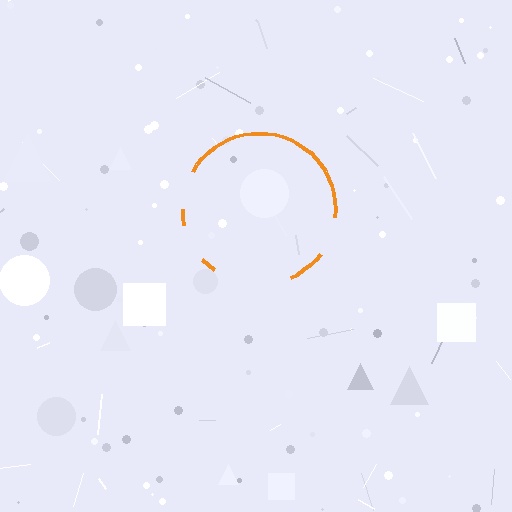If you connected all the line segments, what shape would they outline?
They would outline a circle.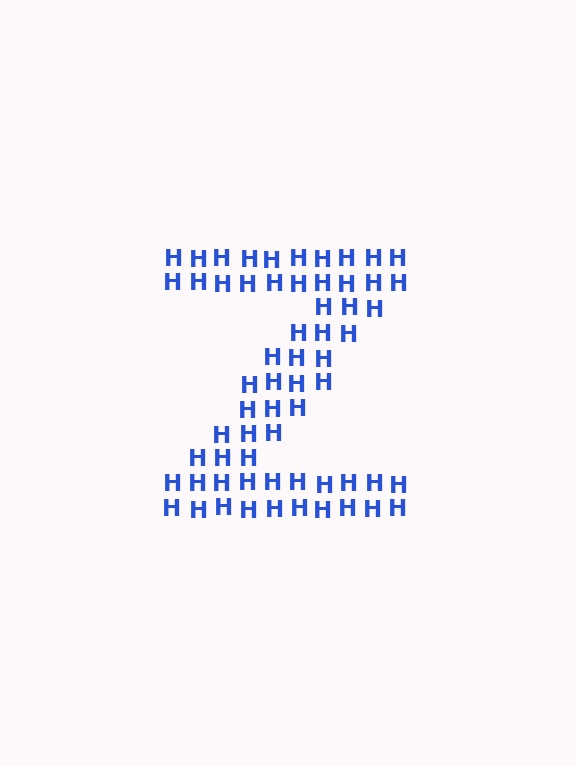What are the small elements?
The small elements are letter H's.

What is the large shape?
The large shape is the letter Z.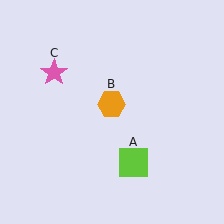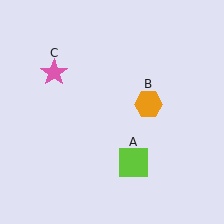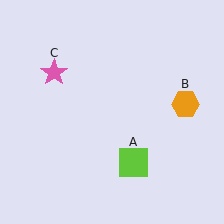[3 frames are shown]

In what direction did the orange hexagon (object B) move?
The orange hexagon (object B) moved right.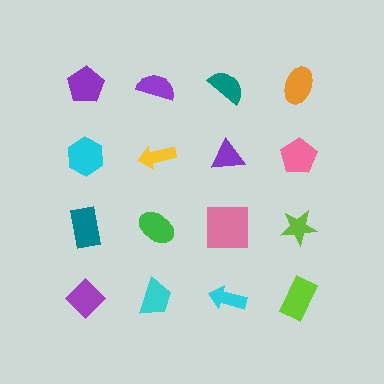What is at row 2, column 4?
A pink pentagon.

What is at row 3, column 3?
A pink square.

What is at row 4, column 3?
A cyan arrow.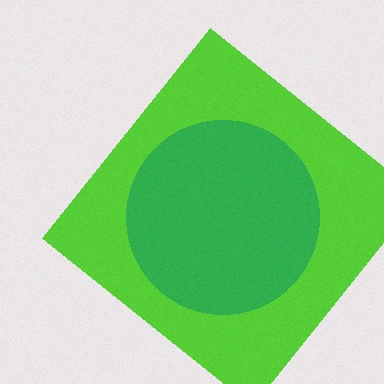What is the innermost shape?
The green circle.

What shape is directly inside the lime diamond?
The green circle.